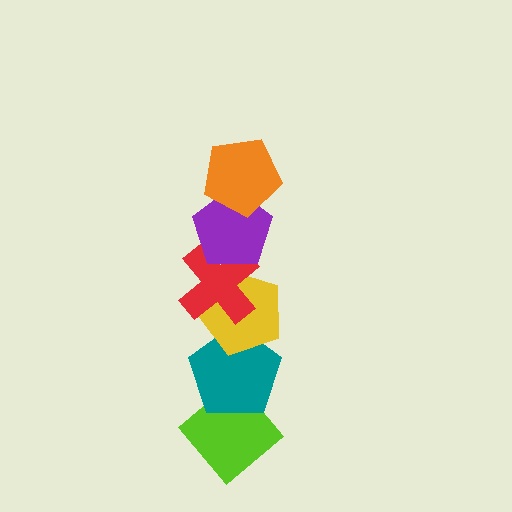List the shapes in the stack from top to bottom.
From top to bottom: the orange pentagon, the purple pentagon, the red cross, the yellow pentagon, the teal pentagon, the lime diamond.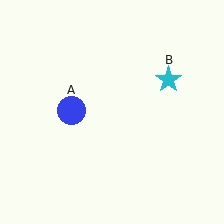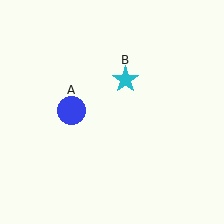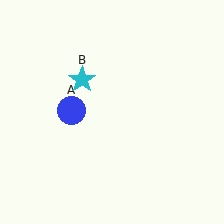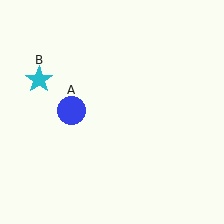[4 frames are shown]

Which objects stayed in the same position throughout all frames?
Blue circle (object A) remained stationary.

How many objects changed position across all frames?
1 object changed position: cyan star (object B).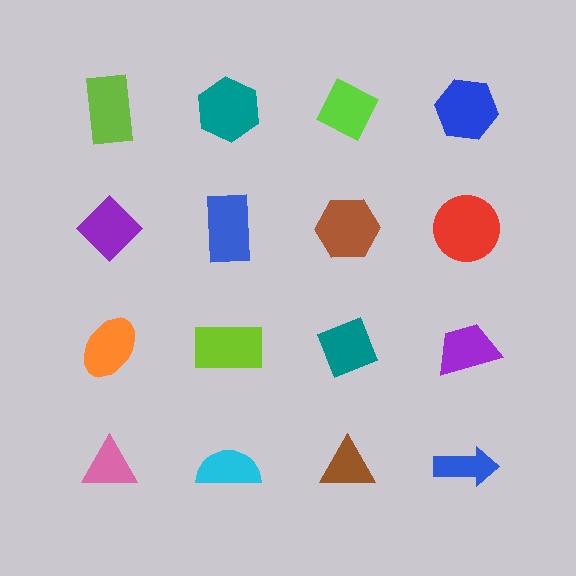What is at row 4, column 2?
A cyan semicircle.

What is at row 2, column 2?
A blue rectangle.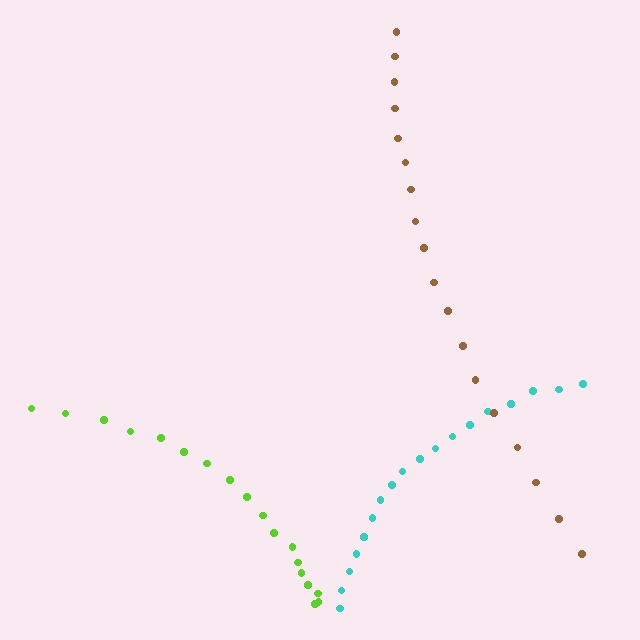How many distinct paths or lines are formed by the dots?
There are 3 distinct paths.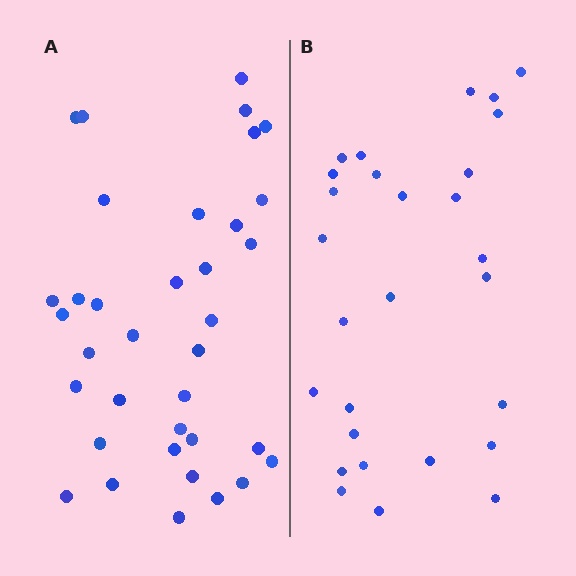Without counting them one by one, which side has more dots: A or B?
Region A (the left region) has more dots.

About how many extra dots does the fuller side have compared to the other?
Region A has roughly 8 or so more dots than region B.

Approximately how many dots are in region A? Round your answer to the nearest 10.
About 40 dots. (The exact count is 36, which rounds to 40.)